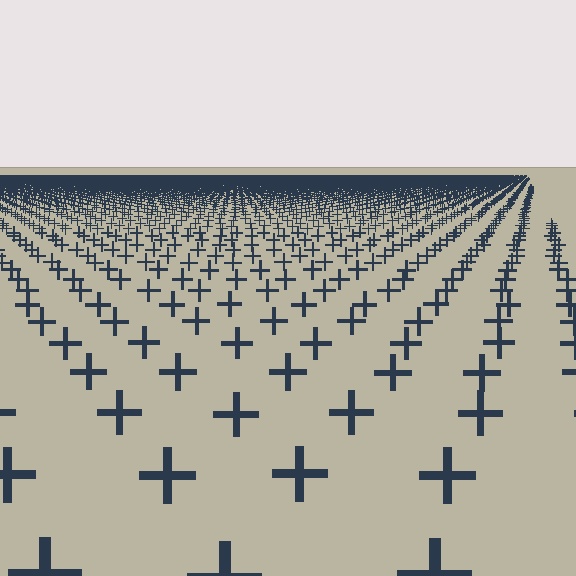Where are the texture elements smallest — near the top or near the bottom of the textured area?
Near the top.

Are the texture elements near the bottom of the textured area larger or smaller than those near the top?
Larger. Near the bottom, elements are closer to the viewer and appear at a bigger on-screen size.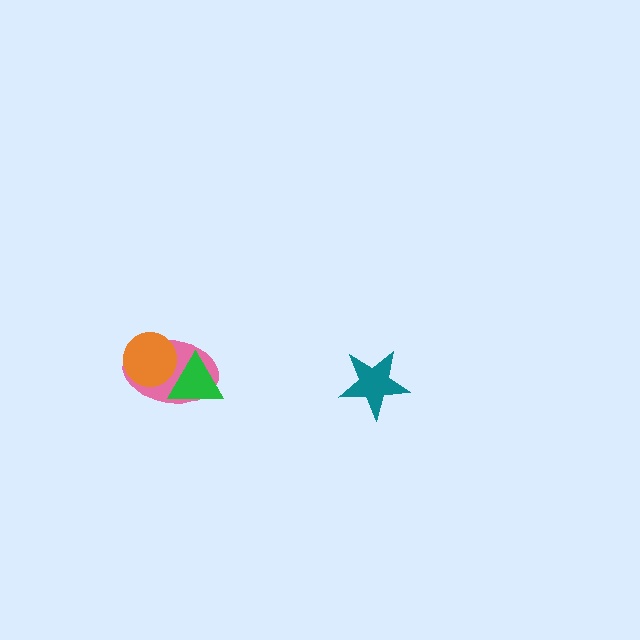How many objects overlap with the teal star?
0 objects overlap with the teal star.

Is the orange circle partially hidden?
Yes, it is partially covered by another shape.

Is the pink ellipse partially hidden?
Yes, it is partially covered by another shape.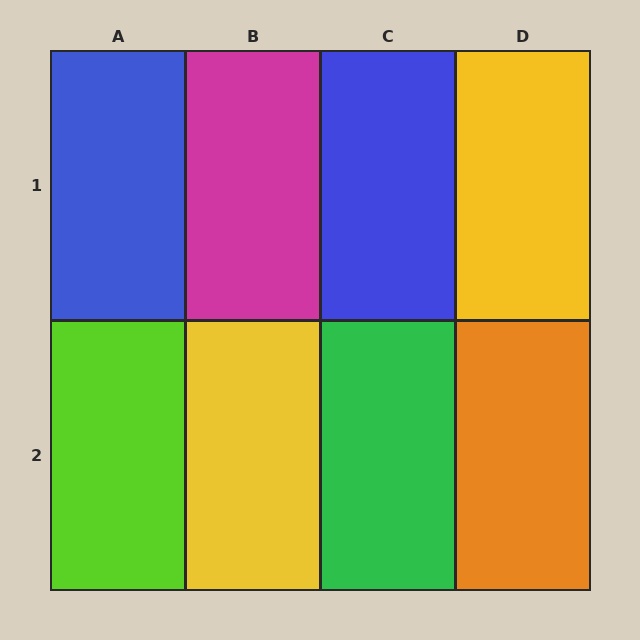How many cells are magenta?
1 cell is magenta.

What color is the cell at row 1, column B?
Magenta.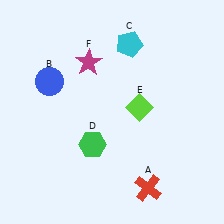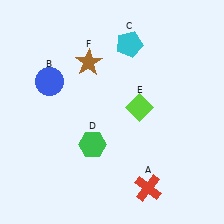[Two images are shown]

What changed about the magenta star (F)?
In Image 1, F is magenta. In Image 2, it changed to brown.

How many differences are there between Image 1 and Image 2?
There is 1 difference between the two images.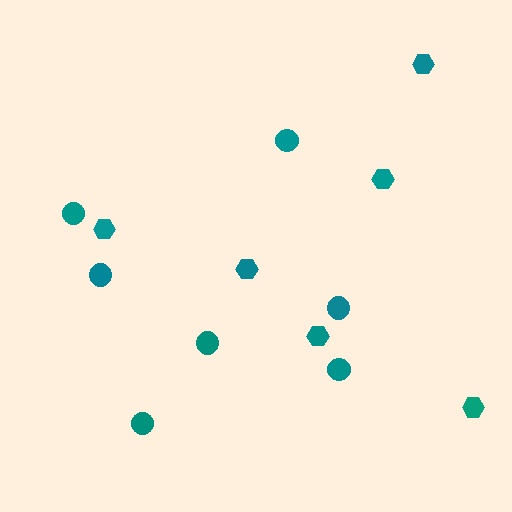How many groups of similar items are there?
There are 2 groups: one group of hexagons (6) and one group of circles (7).